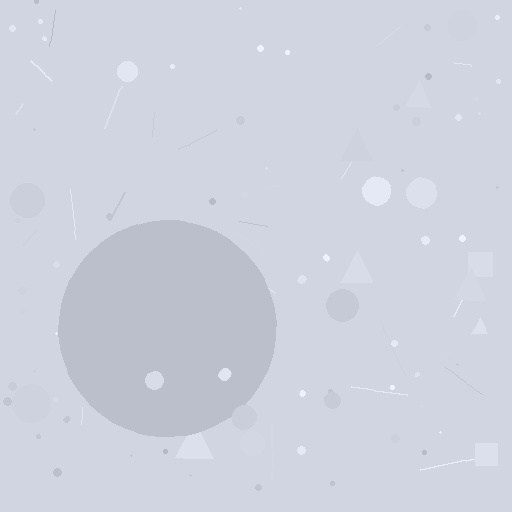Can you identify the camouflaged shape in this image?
The camouflaged shape is a circle.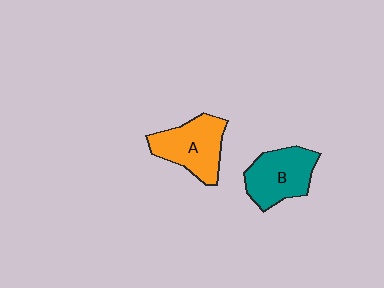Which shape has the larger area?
Shape A (orange).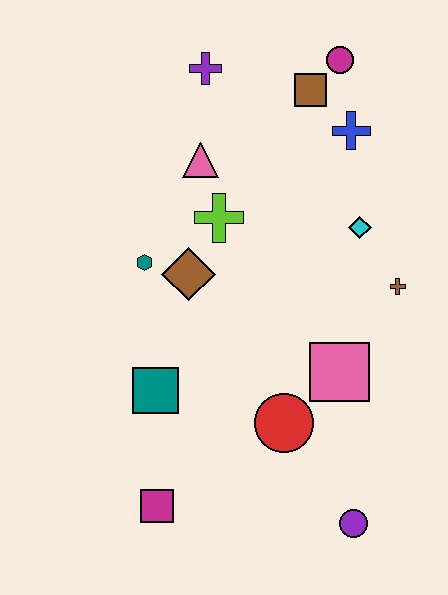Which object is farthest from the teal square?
The magenta circle is farthest from the teal square.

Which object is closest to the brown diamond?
The teal hexagon is closest to the brown diamond.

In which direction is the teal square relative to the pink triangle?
The teal square is below the pink triangle.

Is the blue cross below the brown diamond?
No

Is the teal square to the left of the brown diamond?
Yes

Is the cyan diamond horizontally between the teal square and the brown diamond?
No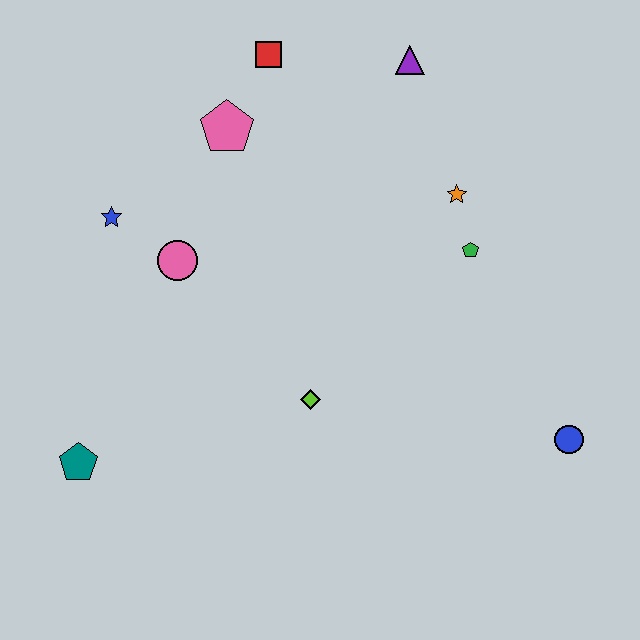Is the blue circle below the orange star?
Yes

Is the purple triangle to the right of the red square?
Yes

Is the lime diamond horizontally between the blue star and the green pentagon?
Yes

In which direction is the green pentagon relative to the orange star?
The green pentagon is below the orange star.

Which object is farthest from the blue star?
The blue circle is farthest from the blue star.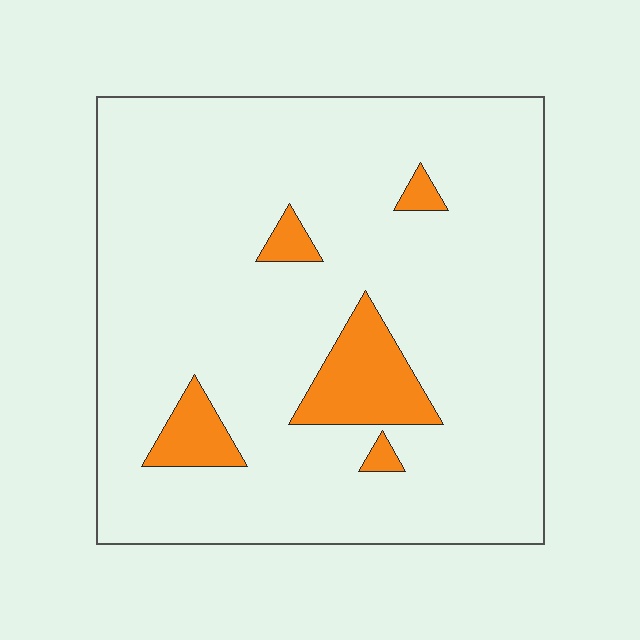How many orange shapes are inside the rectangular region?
5.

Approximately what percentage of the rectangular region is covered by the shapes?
Approximately 10%.